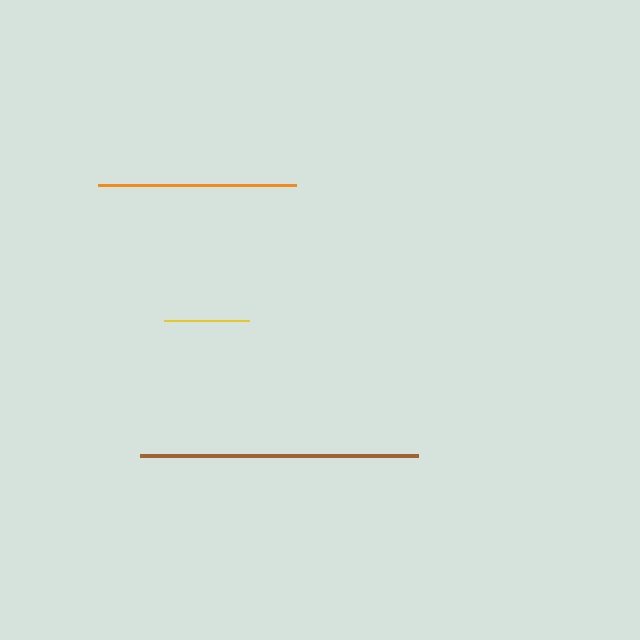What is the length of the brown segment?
The brown segment is approximately 278 pixels long.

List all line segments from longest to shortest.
From longest to shortest: brown, orange, yellow.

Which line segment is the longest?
The brown line is the longest at approximately 278 pixels.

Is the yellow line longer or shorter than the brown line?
The brown line is longer than the yellow line.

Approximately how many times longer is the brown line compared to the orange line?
The brown line is approximately 1.4 times the length of the orange line.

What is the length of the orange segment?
The orange segment is approximately 198 pixels long.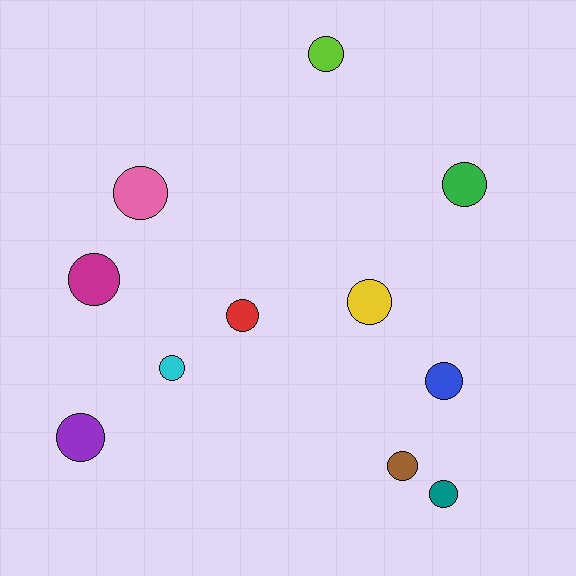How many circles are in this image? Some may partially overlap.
There are 11 circles.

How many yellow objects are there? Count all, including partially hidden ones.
There is 1 yellow object.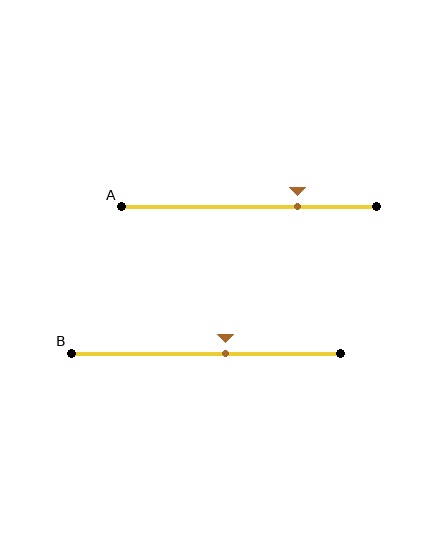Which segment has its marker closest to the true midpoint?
Segment B has its marker closest to the true midpoint.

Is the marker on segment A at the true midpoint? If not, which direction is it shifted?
No, the marker on segment A is shifted to the right by about 19% of the segment length.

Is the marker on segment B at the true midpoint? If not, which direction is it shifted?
No, the marker on segment B is shifted to the right by about 7% of the segment length.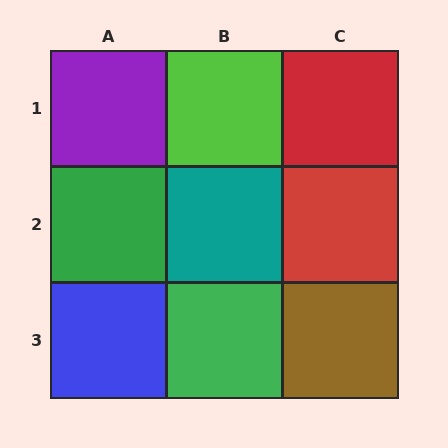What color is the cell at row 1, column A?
Purple.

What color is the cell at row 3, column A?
Blue.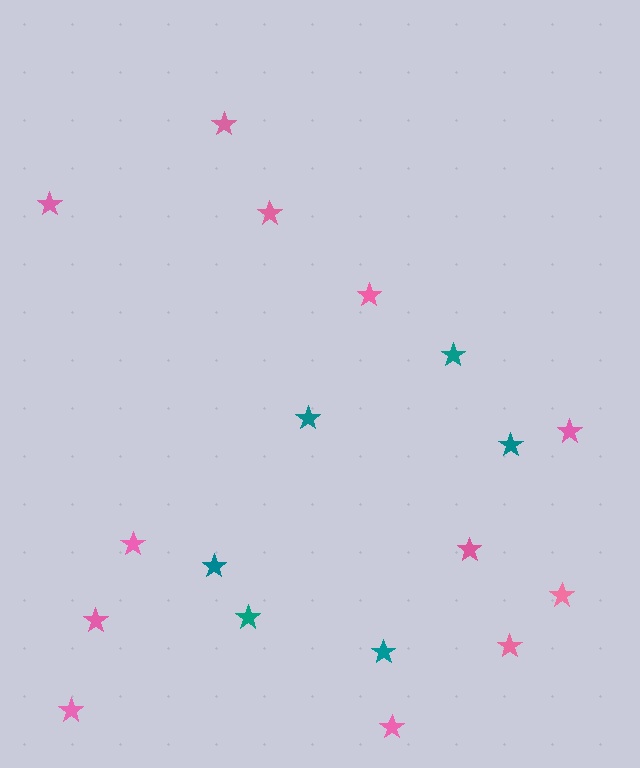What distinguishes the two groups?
There are 2 groups: one group of teal stars (6) and one group of pink stars (12).